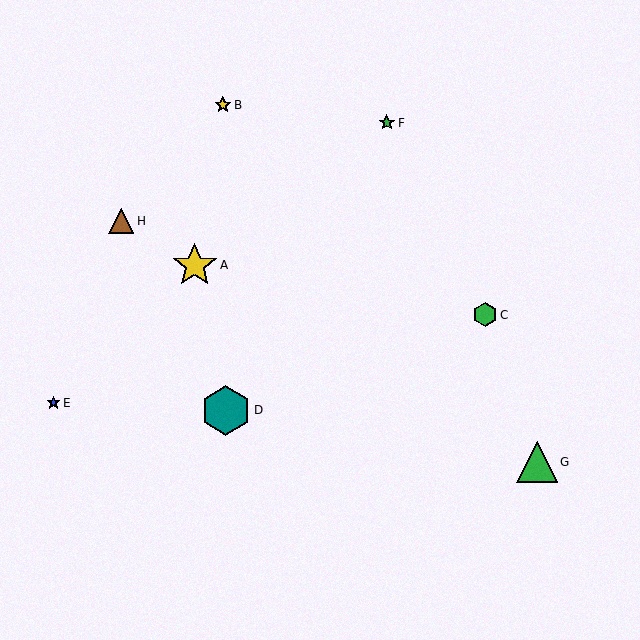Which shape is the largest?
The teal hexagon (labeled D) is the largest.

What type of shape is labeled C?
Shape C is a green hexagon.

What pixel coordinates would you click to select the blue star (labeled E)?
Click at (53, 403) to select the blue star E.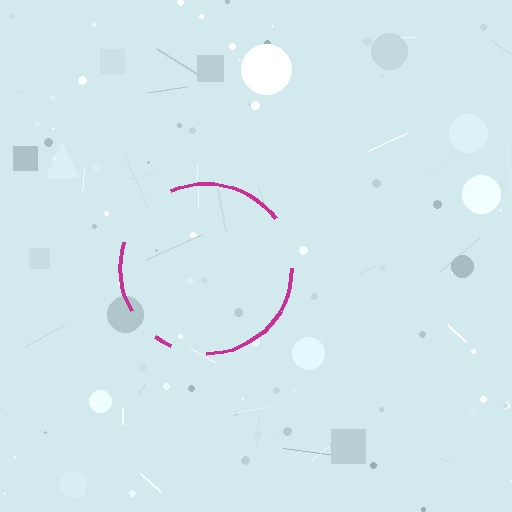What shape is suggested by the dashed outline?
The dashed outline suggests a circle.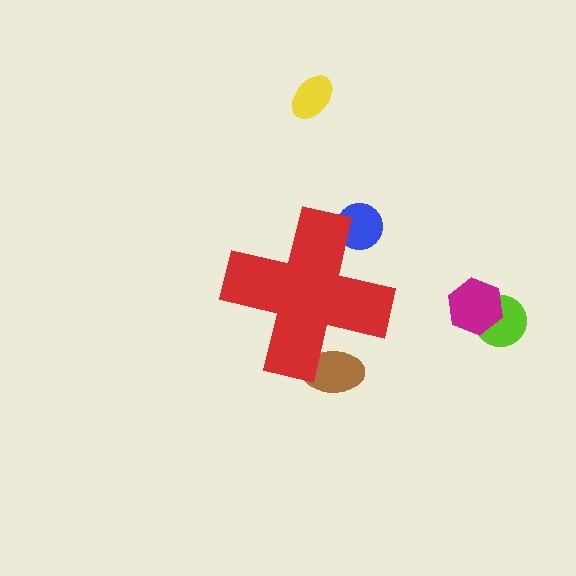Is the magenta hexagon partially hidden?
No, the magenta hexagon is fully visible.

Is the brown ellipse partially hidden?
Yes, the brown ellipse is partially hidden behind the red cross.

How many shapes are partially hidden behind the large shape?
2 shapes are partially hidden.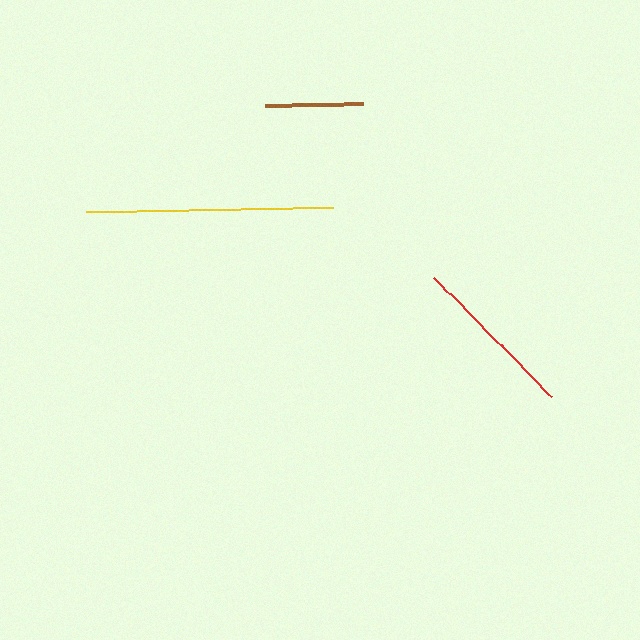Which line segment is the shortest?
The brown line is the shortest at approximately 98 pixels.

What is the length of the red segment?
The red segment is approximately 166 pixels long.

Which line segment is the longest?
The yellow line is the longest at approximately 247 pixels.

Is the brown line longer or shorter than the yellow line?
The yellow line is longer than the brown line.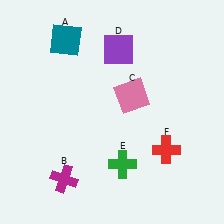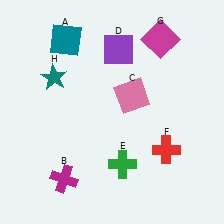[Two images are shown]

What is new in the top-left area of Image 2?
A teal star (H) was added in the top-left area of Image 2.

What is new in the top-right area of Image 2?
A magenta square (G) was added in the top-right area of Image 2.